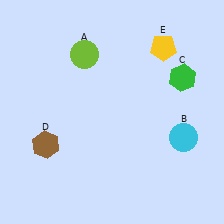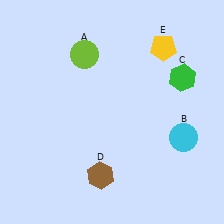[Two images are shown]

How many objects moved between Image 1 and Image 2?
1 object moved between the two images.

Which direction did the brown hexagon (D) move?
The brown hexagon (D) moved right.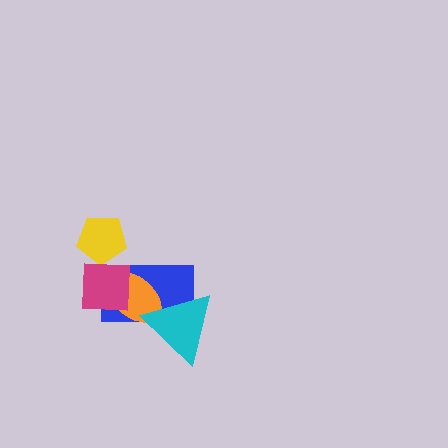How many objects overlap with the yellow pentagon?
1 object overlaps with the yellow pentagon.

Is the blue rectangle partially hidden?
Yes, it is partially covered by another shape.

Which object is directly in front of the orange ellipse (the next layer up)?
The cyan triangle is directly in front of the orange ellipse.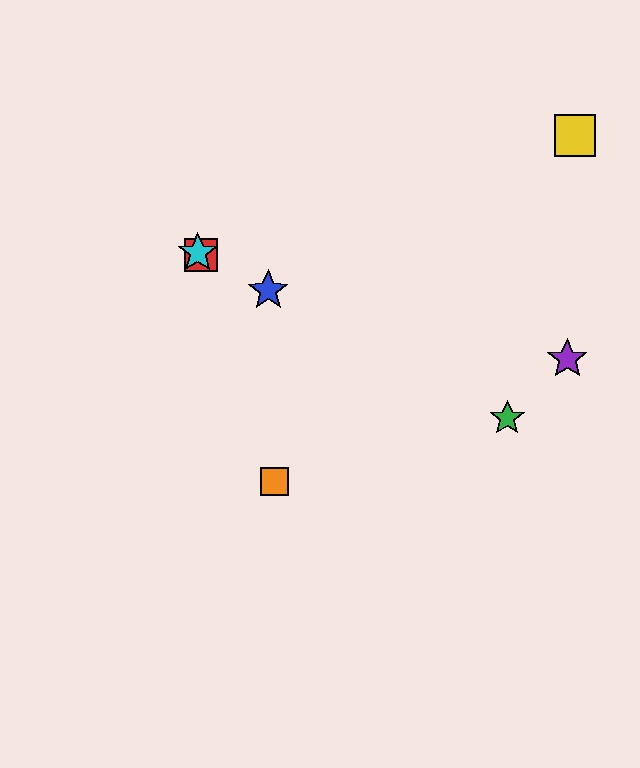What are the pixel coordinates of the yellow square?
The yellow square is at (575, 136).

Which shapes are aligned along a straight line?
The red square, the blue star, the green star, the cyan star are aligned along a straight line.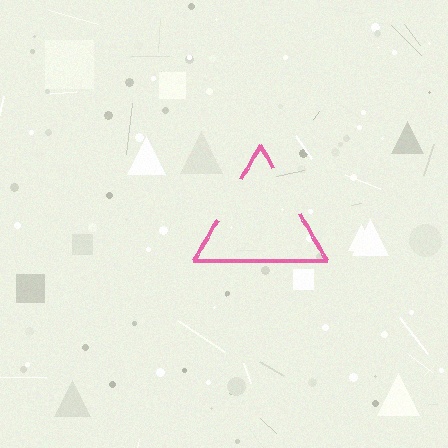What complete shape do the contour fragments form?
The contour fragments form a triangle.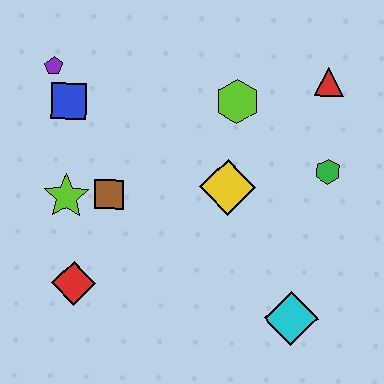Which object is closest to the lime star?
The brown square is closest to the lime star.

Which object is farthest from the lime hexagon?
The red diamond is farthest from the lime hexagon.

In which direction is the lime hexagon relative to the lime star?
The lime hexagon is to the right of the lime star.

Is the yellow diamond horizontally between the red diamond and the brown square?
No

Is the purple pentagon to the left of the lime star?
Yes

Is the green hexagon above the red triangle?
No